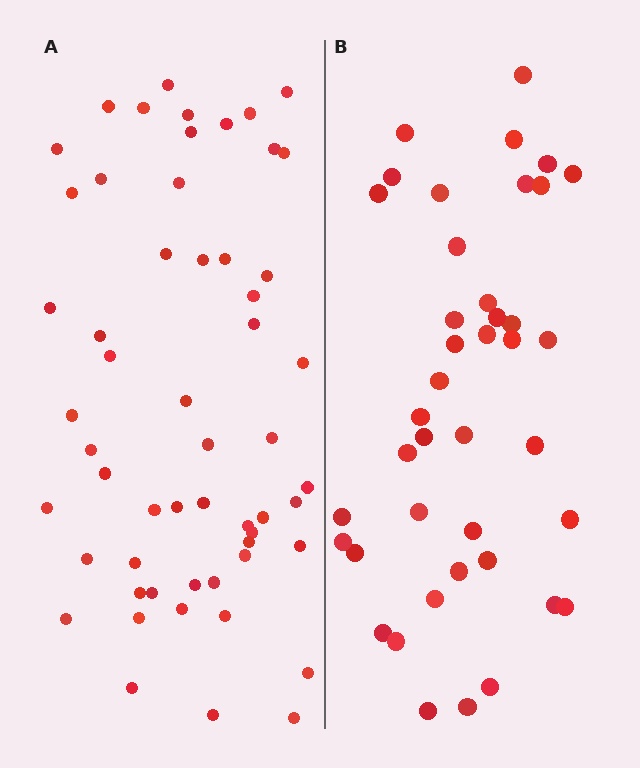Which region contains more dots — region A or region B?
Region A (the left region) has more dots.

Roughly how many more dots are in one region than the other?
Region A has approximately 15 more dots than region B.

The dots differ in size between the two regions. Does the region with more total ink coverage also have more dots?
No. Region B has more total ink coverage because its dots are larger, but region A actually contains more individual dots. Total area can be misleading — the number of items is what matters here.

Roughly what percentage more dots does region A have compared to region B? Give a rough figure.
About 35% more.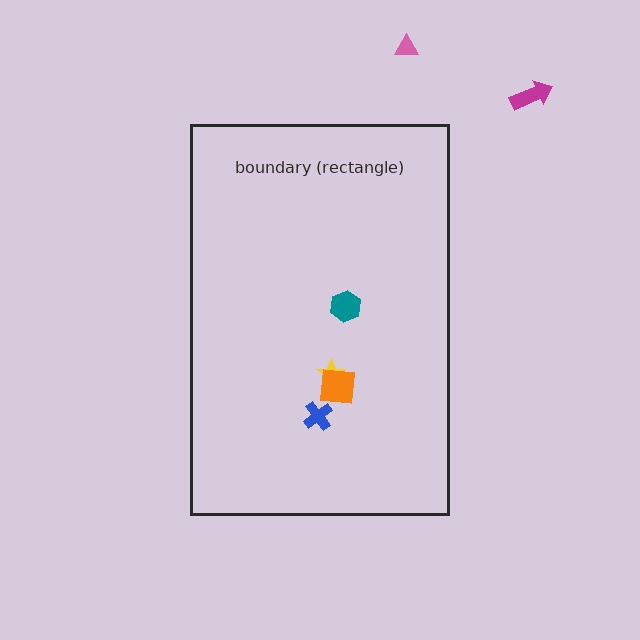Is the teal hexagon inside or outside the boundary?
Inside.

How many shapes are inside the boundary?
4 inside, 2 outside.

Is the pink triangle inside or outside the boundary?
Outside.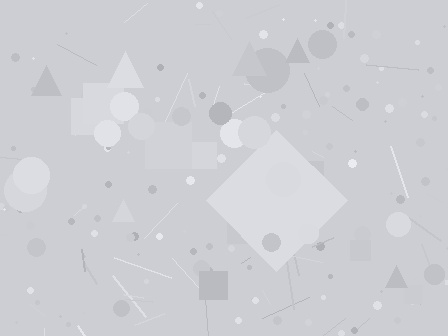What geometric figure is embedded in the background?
A diamond is embedded in the background.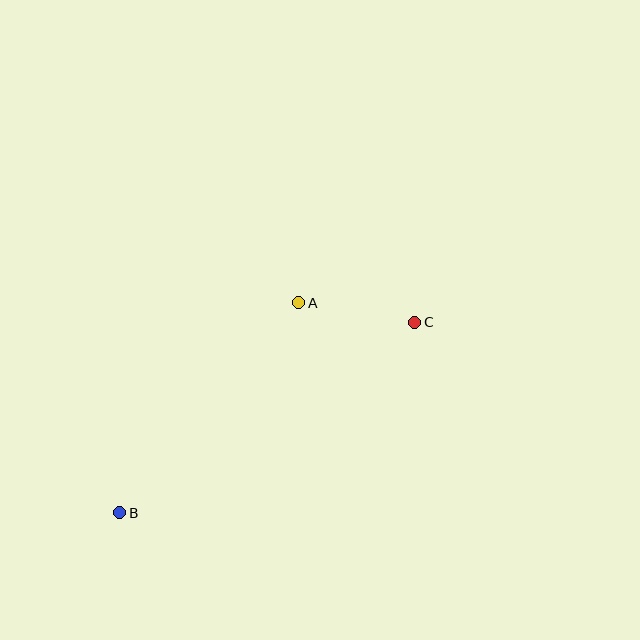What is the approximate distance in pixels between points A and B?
The distance between A and B is approximately 276 pixels.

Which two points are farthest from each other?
Points B and C are farthest from each other.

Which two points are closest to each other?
Points A and C are closest to each other.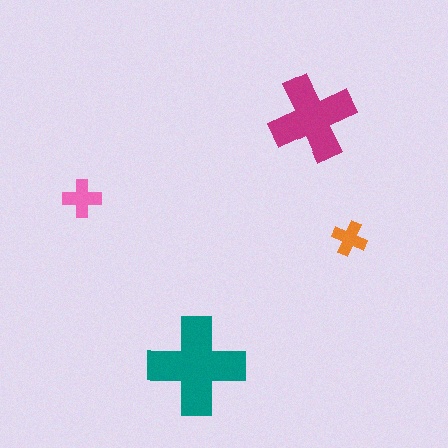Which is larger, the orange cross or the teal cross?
The teal one.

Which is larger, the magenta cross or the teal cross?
The teal one.